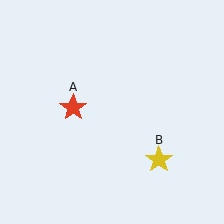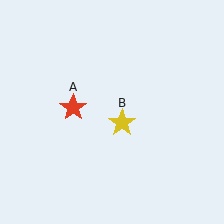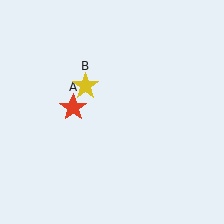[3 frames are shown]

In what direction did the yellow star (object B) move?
The yellow star (object B) moved up and to the left.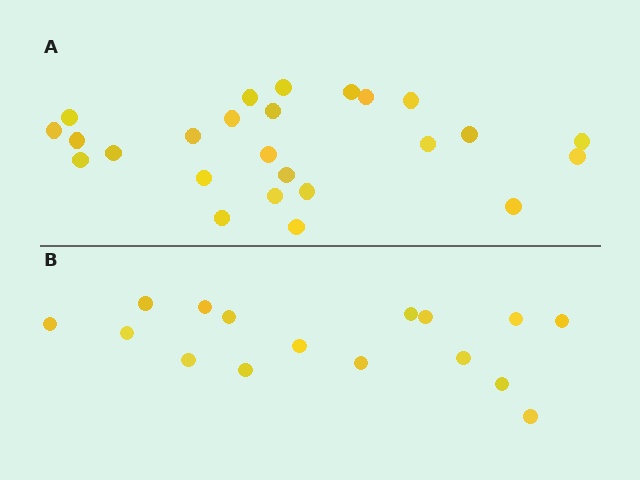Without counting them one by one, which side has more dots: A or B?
Region A (the top region) has more dots.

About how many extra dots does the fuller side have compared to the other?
Region A has roughly 8 or so more dots than region B.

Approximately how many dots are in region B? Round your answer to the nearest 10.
About 20 dots. (The exact count is 16, which rounds to 20.)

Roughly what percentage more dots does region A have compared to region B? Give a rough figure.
About 55% more.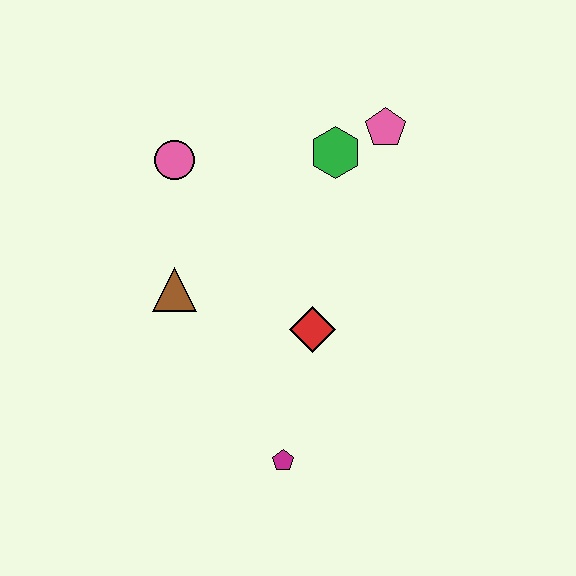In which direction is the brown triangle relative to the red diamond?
The brown triangle is to the left of the red diamond.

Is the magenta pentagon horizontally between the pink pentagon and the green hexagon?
No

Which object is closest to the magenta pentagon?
The red diamond is closest to the magenta pentagon.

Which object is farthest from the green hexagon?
The magenta pentagon is farthest from the green hexagon.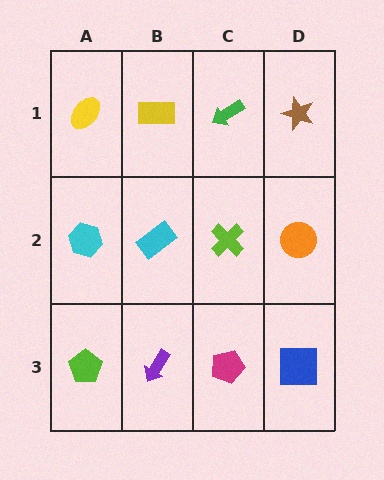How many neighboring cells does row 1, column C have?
3.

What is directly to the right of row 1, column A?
A yellow rectangle.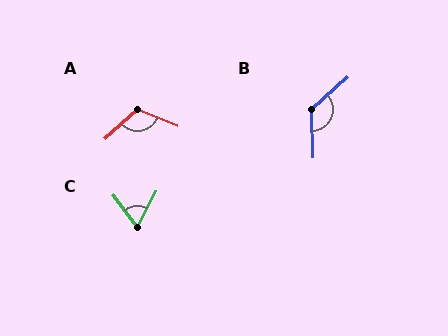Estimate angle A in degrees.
Approximately 116 degrees.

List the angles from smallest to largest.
C (64°), A (116°), B (130°).